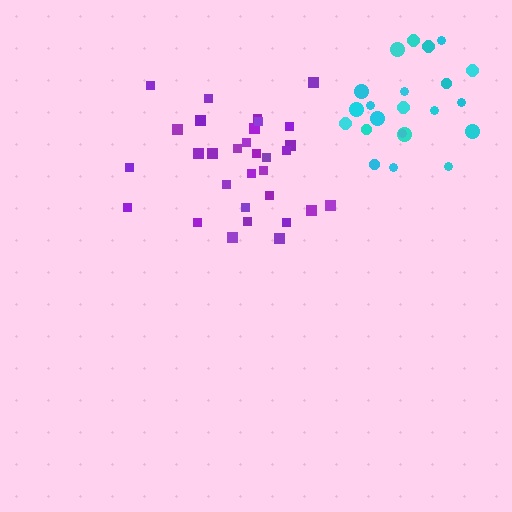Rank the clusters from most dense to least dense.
cyan, purple.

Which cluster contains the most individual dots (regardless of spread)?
Purple (31).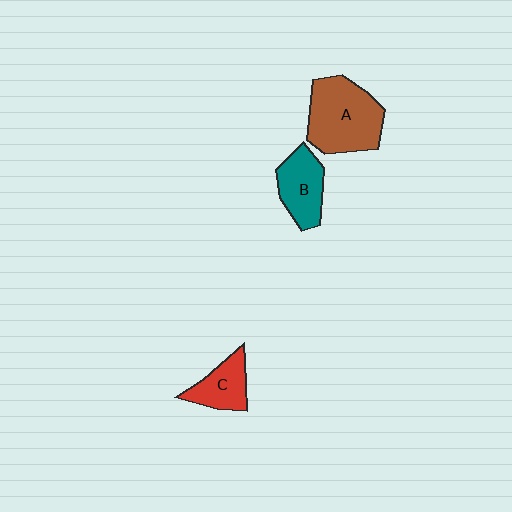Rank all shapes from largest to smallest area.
From largest to smallest: A (brown), B (teal), C (red).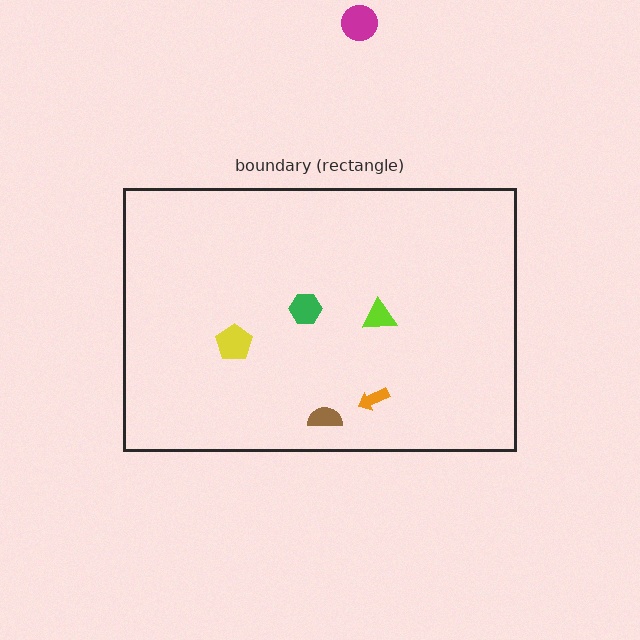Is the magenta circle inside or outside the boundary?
Outside.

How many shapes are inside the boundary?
5 inside, 1 outside.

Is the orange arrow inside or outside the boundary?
Inside.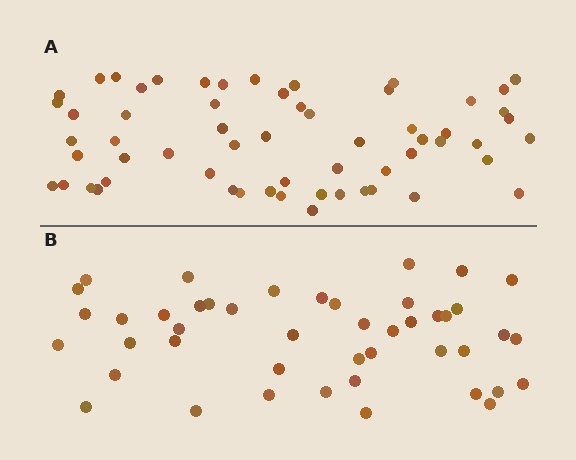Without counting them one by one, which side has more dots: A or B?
Region A (the top region) has more dots.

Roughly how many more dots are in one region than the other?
Region A has approximately 15 more dots than region B.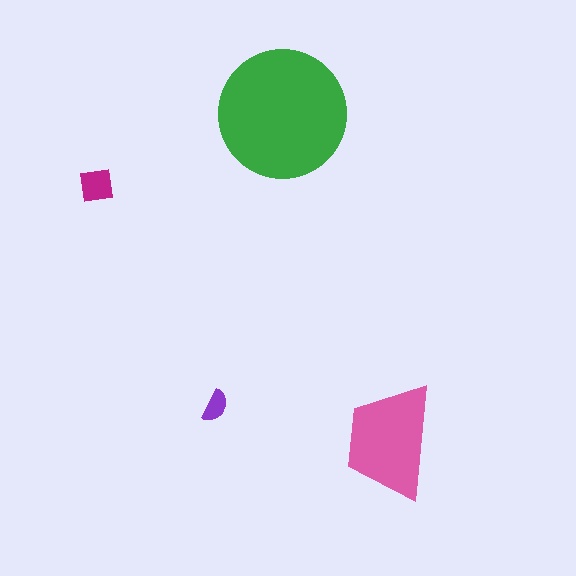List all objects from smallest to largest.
The purple semicircle, the magenta square, the pink trapezoid, the green circle.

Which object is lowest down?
The pink trapezoid is bottommost.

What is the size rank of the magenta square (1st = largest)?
3rd.